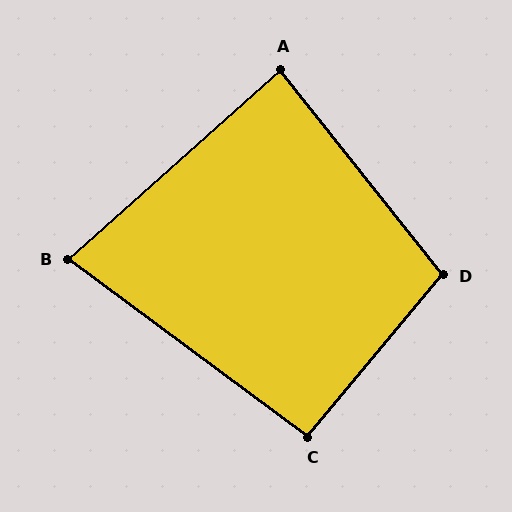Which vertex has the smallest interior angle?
B, at approximately 78 degrees.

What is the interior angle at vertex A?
Approximately 87 degrees (approximately right).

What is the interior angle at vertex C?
Approximately 93 degrees (approximately right).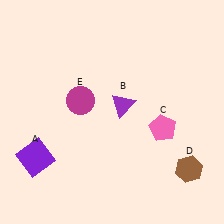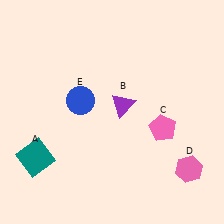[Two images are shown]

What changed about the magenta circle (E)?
In Image 1, E is magenta. In Image 2, it changed to blue.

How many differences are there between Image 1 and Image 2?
There are 3 differences between the two images.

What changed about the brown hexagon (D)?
In Image 1, D is brown. In Image 2, it changed to pink.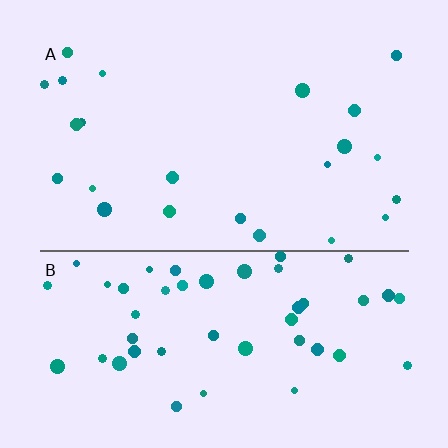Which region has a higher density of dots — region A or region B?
B (the bottom).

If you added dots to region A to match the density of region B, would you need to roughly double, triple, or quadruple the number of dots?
Approximately double.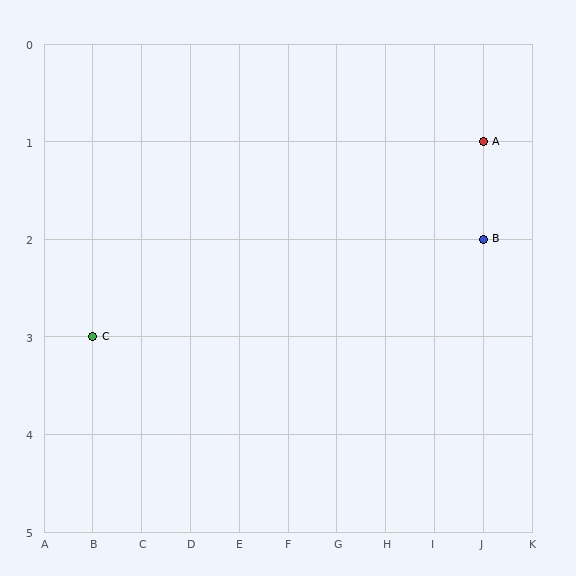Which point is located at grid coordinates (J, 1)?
Point A is at (J, 1).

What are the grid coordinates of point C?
Point C is at grid coordinates (B, 3).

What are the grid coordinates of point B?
Point B is at grid coordinates (J, 2).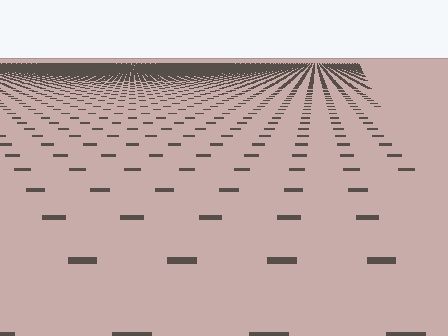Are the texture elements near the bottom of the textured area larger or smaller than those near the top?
Larger. Near the bottom, elements are closer to the viewer and appear at a bigger on-screen size.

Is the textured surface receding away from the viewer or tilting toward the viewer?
The surface is receding away from the viewer. Texture elements get smaller and denser toward the top.